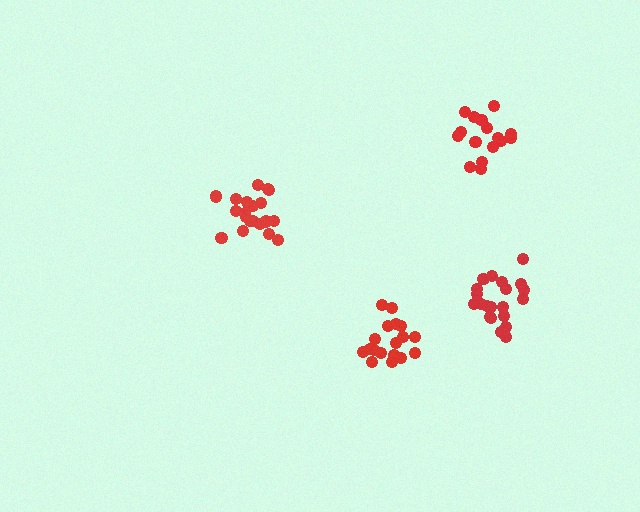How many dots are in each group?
Group 1: 18 dots, Group 2: 20 dots, Group 3: 21 dots, Group 4: 17 dots (76 total).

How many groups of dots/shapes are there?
There are 4 groups.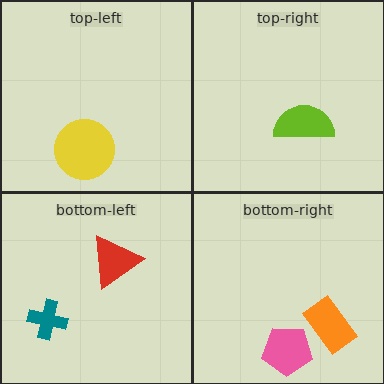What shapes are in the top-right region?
The lime semicircle.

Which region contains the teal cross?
The bottom-left region.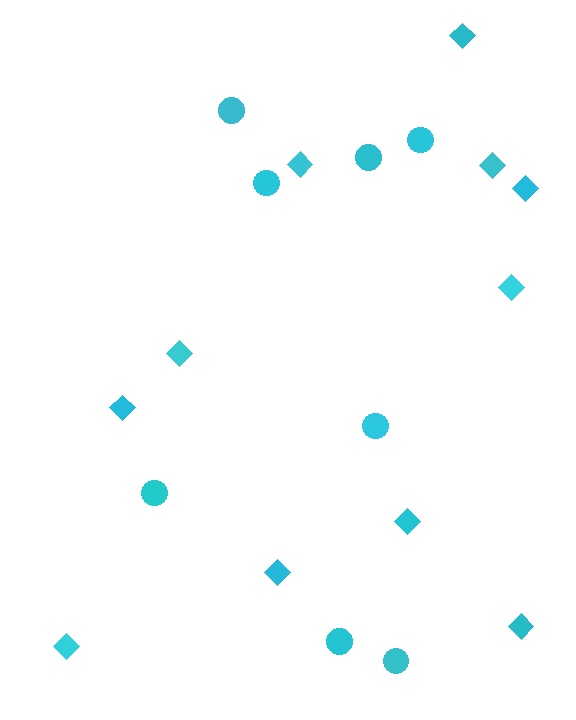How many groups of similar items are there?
There are 2 groups: one group of circles (8) and one group of diamonds (11).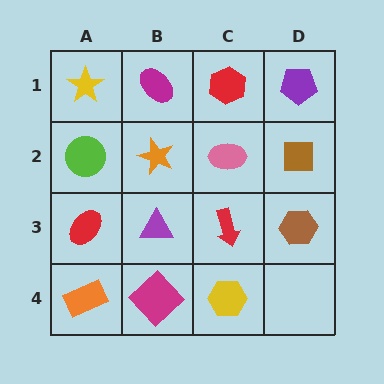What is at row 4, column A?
An orange rectangle.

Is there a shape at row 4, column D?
No, that cell is empty.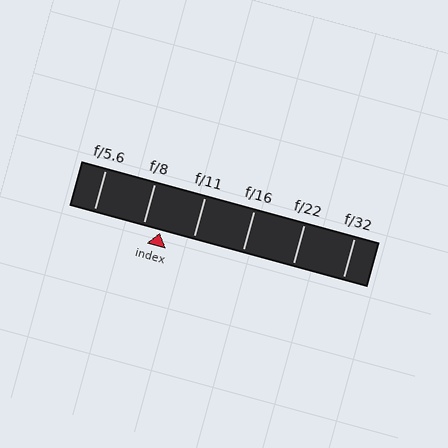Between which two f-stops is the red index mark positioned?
The index mark is between f/8 and f/11.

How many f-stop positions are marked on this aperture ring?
There are 6 f-stop positions marked.